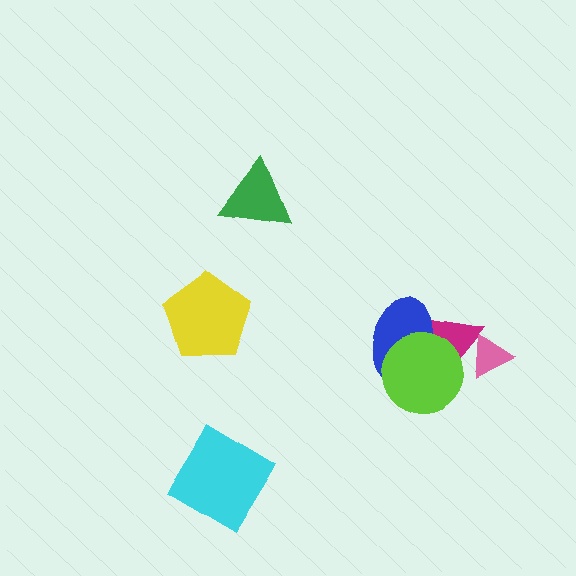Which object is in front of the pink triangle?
The magenta triangle is in front of the pink triangle.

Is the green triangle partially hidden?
No, no other shape covers it.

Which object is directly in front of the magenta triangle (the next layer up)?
The blue ellipse is directly in front of the magenta triangle.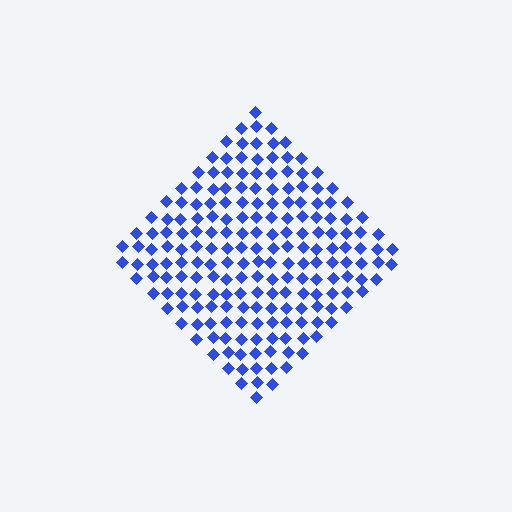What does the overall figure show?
The overall figure shows a diamond.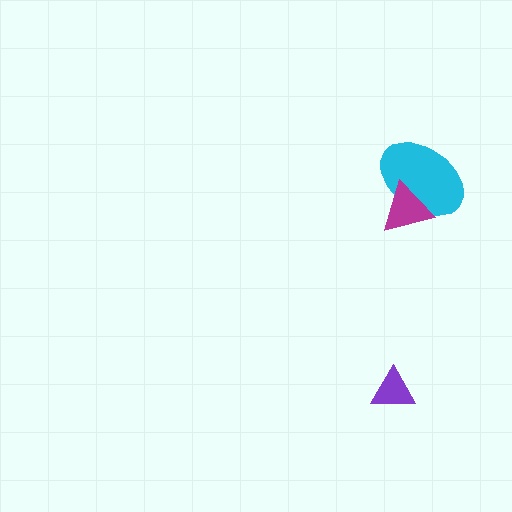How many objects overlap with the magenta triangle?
1 object overlaps with the magenta triangle.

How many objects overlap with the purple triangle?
0 objects overlap with the purple triangle.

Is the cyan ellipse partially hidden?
Yes, it is partially covered by another shape.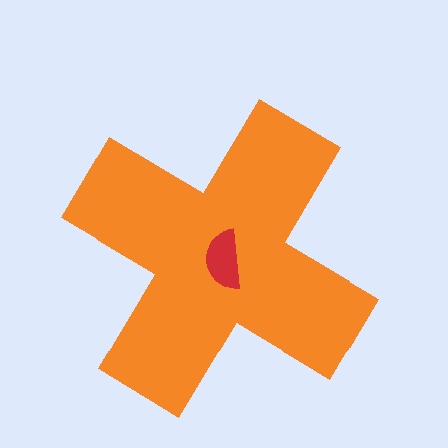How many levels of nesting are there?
2.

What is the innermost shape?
The red semicircle.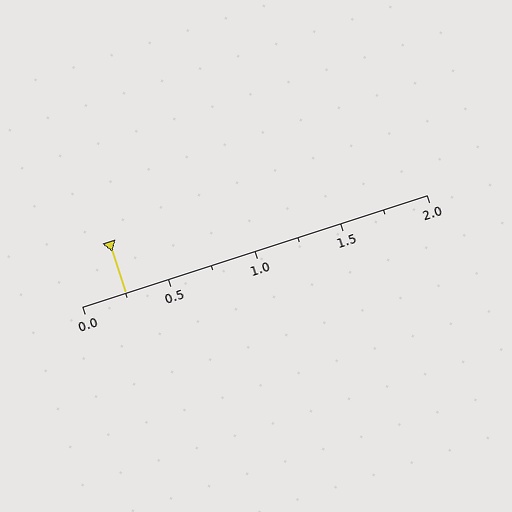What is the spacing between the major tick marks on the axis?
The major ticks are spaced 0.5 apart.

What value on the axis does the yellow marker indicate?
The marker indicates approximately 0.25.